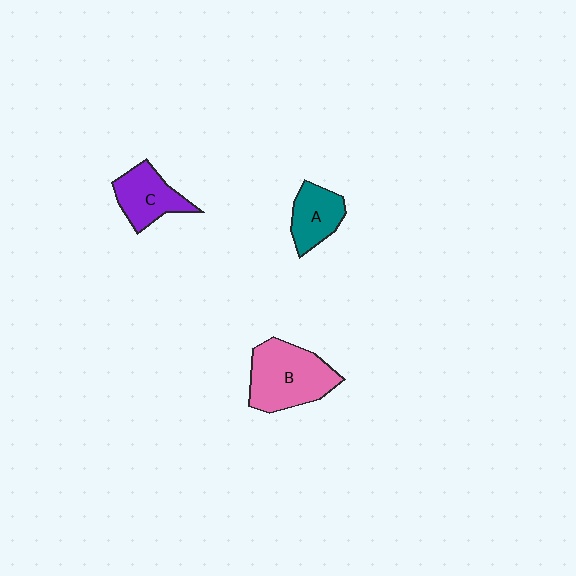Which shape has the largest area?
Shape B (pink).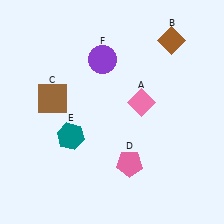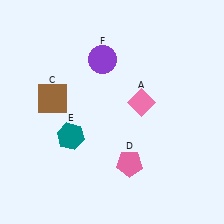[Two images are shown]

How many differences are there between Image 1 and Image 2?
There is 1 difference between the two images.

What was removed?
The brown diamond (B) was removed in Image 2.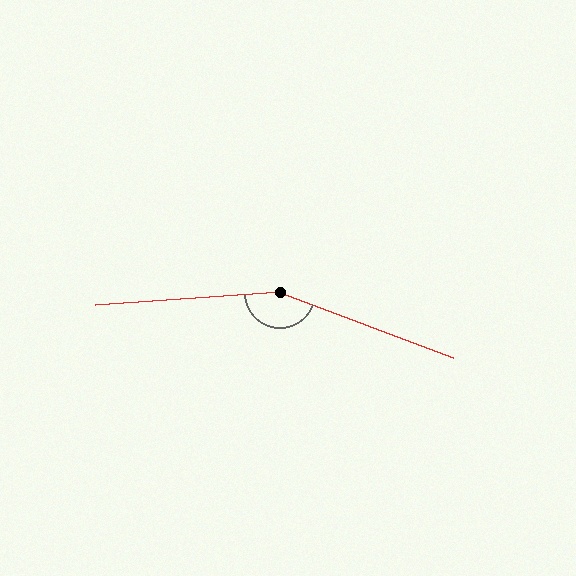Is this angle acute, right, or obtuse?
It is obtuse.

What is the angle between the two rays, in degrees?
Approximately 156 degrees.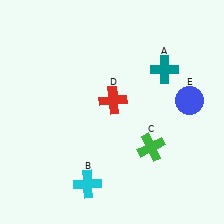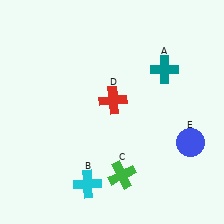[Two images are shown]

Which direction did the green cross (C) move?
The green cross (C) moved left.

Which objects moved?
The objects that moved are: the green cross (C), the blue circle (E).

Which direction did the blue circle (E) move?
The blue circle (E) moved down.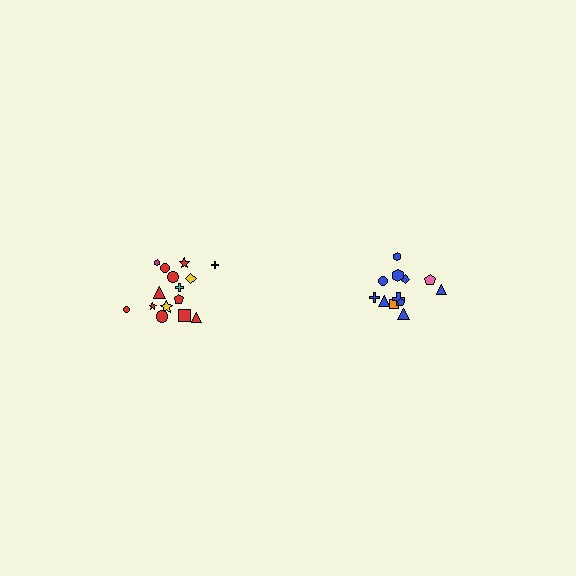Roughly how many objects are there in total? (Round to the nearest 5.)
Roughly 25 objects in total.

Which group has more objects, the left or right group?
The left group.